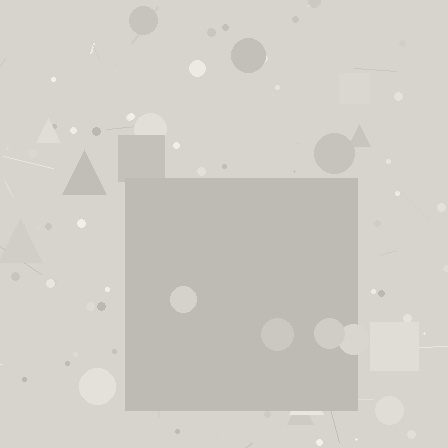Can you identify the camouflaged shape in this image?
The camouflaged shape is a square.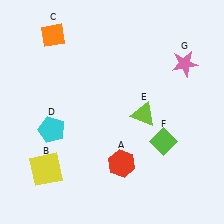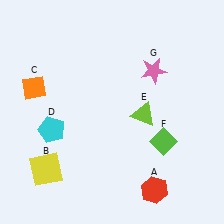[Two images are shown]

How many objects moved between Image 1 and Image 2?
3 objects moved between the two images.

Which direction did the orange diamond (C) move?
The orange diamond (C) moved down.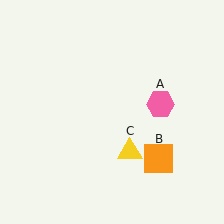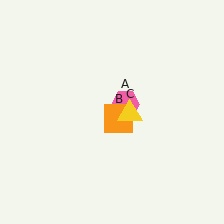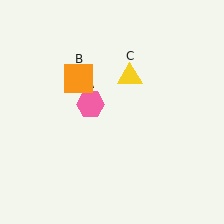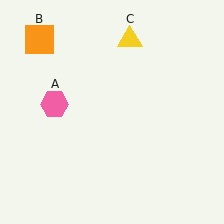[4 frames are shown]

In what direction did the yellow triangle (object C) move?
The yellow triangle (object C) moved up.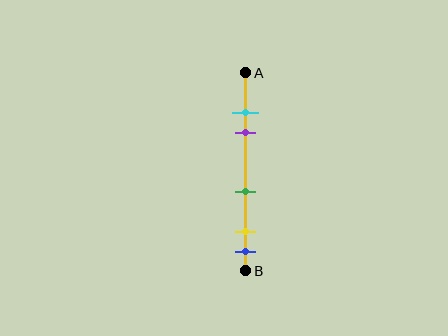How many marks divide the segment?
There are 5 marks dividing the segment.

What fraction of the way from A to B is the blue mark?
The blue mark is approximately 90% (0.9) of the way from A to B.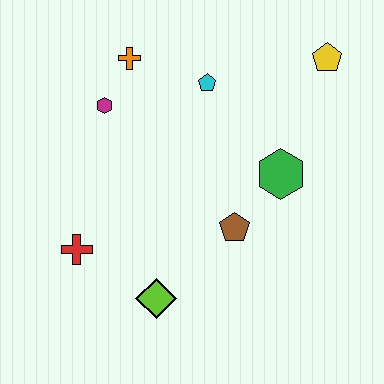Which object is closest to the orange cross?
The magenta hexagon is closest to the orange cross.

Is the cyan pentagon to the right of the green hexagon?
No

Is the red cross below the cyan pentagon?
Yes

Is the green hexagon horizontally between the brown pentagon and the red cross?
No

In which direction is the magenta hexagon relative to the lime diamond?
The magenta hexagon is above the lime diamond.